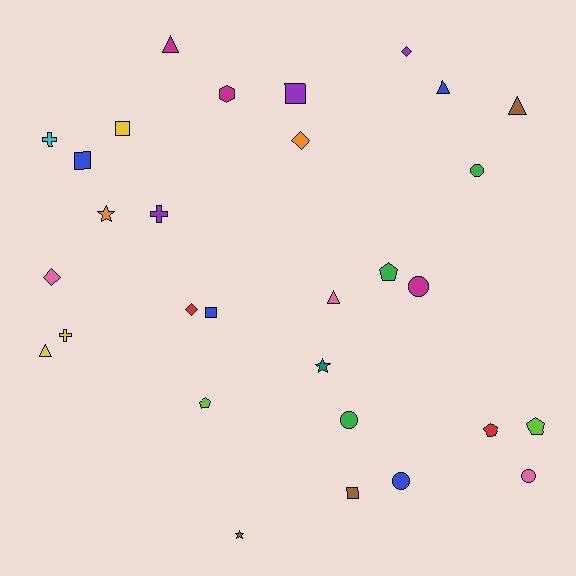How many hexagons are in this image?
There is 1 hexagon.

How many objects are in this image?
There are 30 objects.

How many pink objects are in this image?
There are 3 pink objects.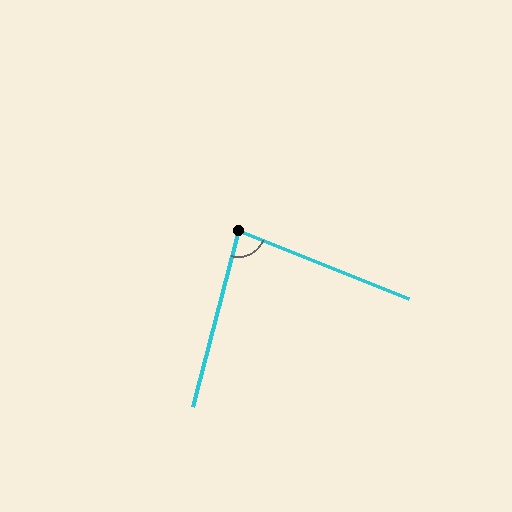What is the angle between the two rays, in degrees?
Approximately 83 degrees.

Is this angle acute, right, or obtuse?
It is acute.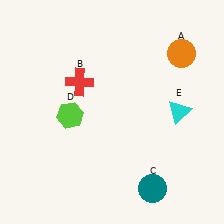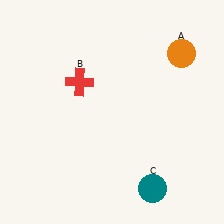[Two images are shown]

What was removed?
The lime hexagon (D), the cyan triangle (E) were removed in Image 2.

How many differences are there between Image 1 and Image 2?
There are 2 differences between the two images.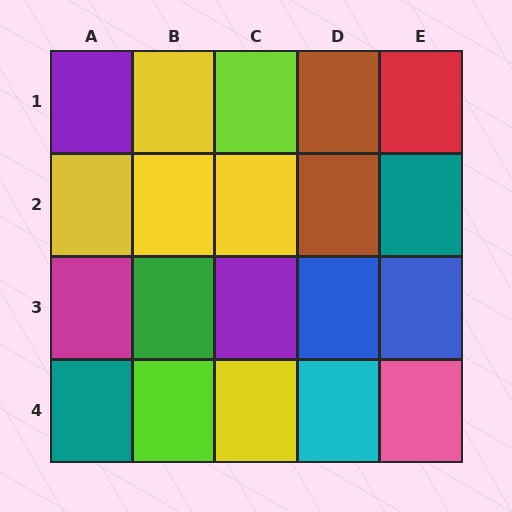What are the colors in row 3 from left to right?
Magenta, green, purple, blue, blue.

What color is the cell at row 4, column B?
Lime.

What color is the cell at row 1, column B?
Yellow.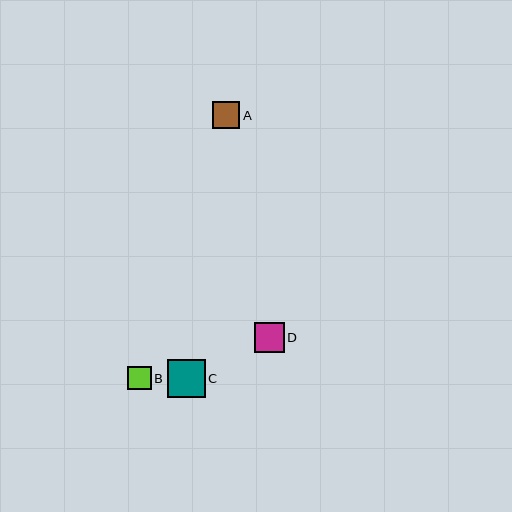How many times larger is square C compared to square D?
Square C is approximately 1.3 times the size of square D.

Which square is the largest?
Square C is the largest with a size of approximately 37 pixels.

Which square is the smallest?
Square B is the smallest with a size of approximately 24 pixels.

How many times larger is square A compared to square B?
Square A is approximately 1.1 times the size of square B.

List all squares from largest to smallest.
From largest to smallest: C, D, A, B.